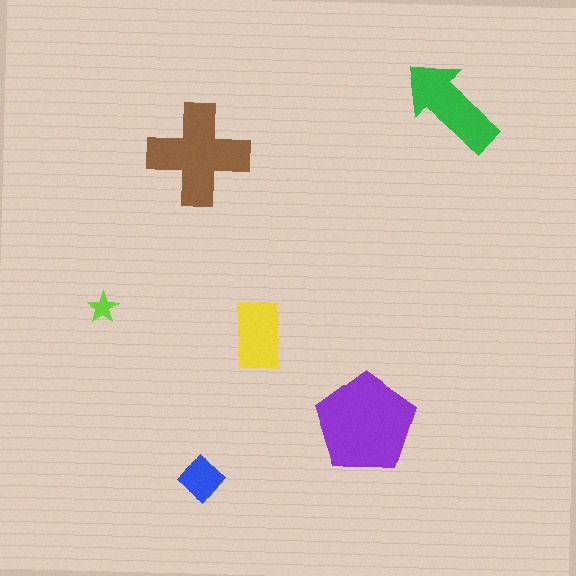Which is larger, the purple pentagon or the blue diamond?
The purple pentagon.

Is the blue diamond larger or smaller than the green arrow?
Smaller.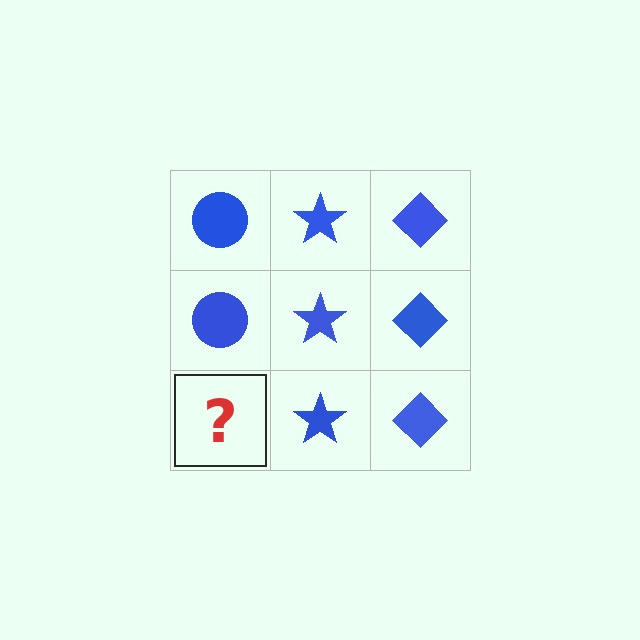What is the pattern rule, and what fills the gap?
The rule is that each column has a consistent shape. The gap should be filled with a blue circle.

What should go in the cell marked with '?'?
The missing cell should contain a blue circle.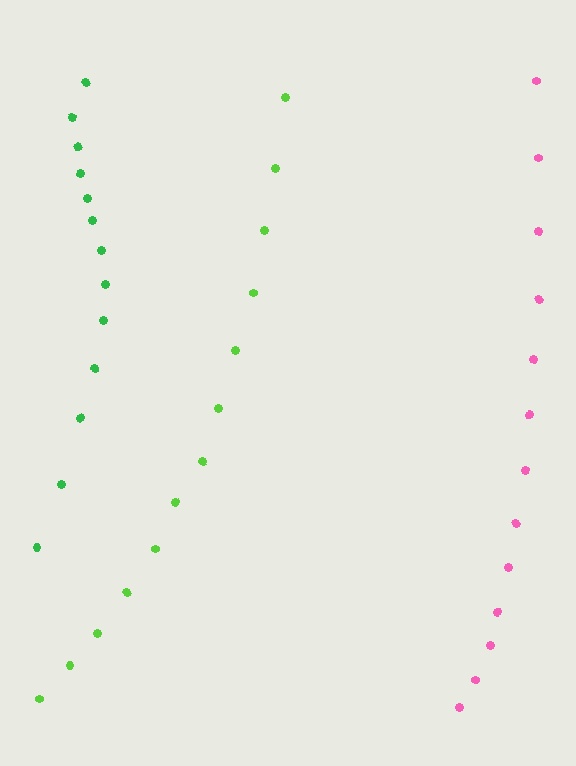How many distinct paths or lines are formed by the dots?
There are 3 distinct paths.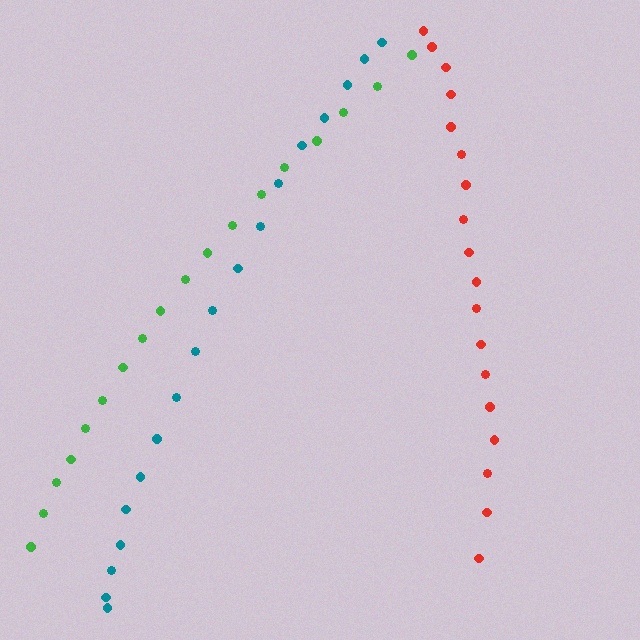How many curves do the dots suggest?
There are 3 distinct paths.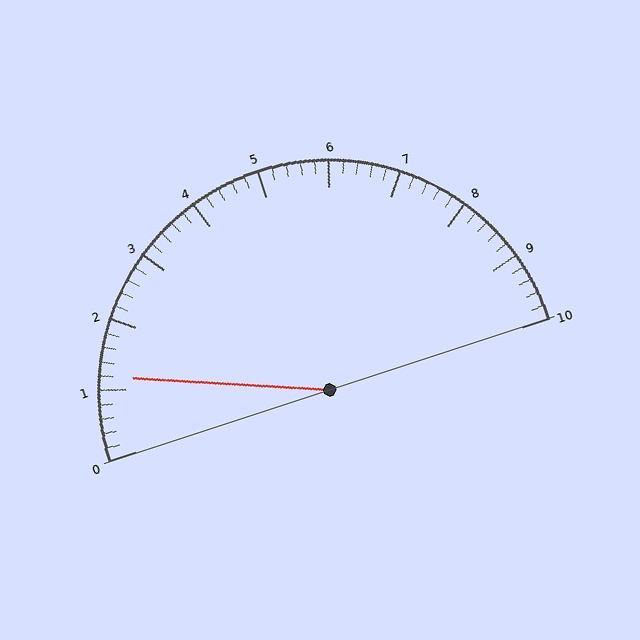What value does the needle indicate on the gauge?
The needle indicates approximately 1.2.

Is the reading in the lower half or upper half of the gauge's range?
The reading is in the lower half of the range (0 to 10).